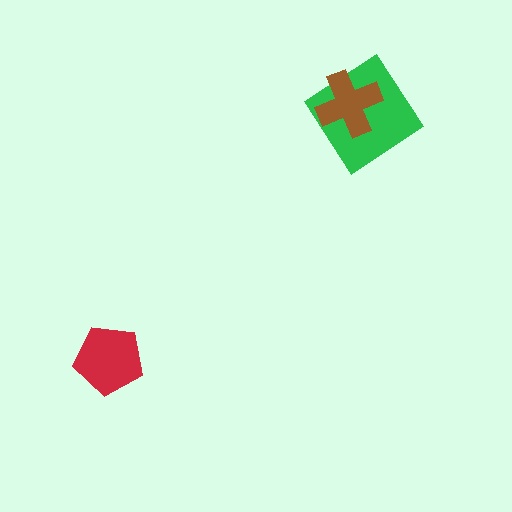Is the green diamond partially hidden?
Yes, it is partially covered by another shape.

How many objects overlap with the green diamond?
1 object overlaps with the green diamond.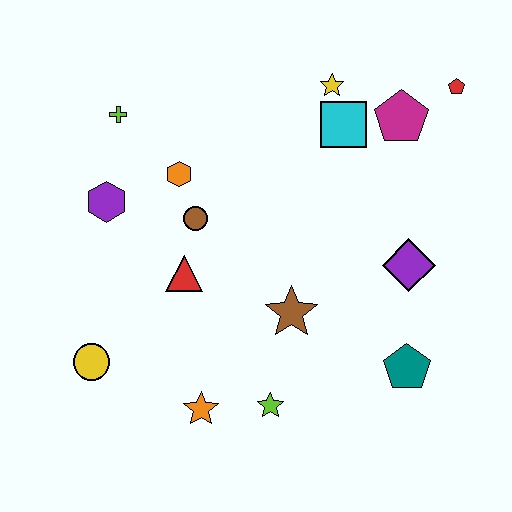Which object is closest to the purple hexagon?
The orange hexagon is closest to the purple hexagon.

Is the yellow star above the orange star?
Yes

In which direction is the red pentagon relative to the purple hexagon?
The red pentagon is to the right of the purple hexagon.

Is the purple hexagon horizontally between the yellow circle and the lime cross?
Yes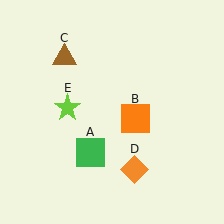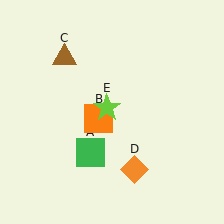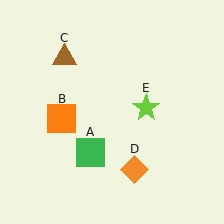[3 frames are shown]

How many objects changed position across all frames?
2 objects changed position: orange square (object B), lime star (object E).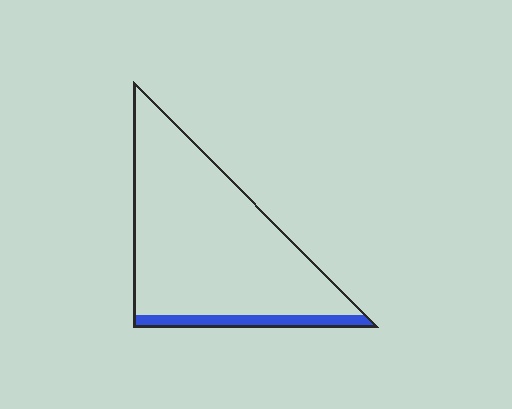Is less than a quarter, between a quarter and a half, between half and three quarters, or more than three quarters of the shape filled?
Less than a quarter.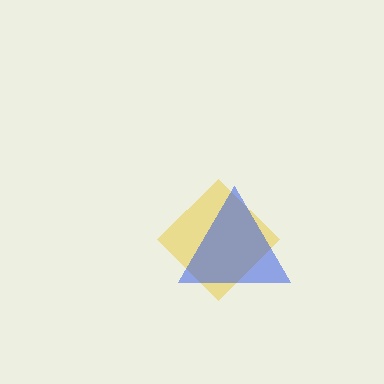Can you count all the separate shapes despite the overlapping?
Yes, there are 2 separate shapes.